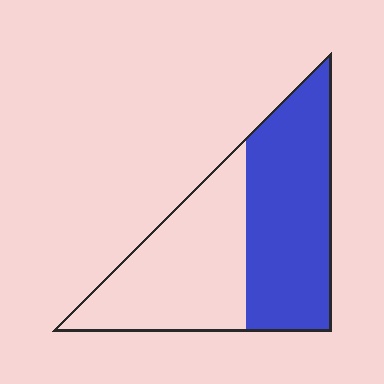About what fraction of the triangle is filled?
About one half (1/2).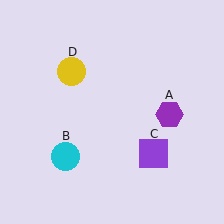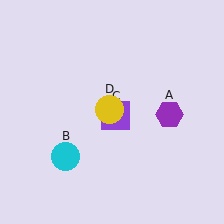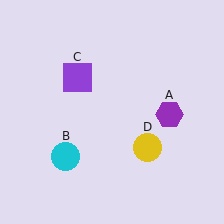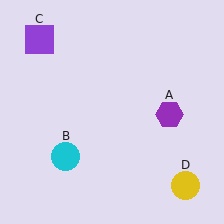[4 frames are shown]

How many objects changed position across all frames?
2 objects changed position: purple square (object C), yellow circle (object D).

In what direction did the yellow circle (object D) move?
The yellow circle (object D) moved down and to the right.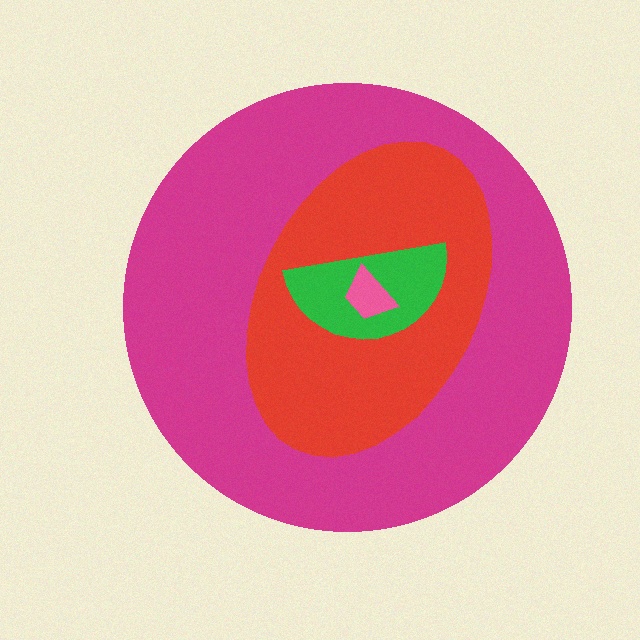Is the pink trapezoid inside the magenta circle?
Yes.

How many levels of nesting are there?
4.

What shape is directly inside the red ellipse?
The green semicircle.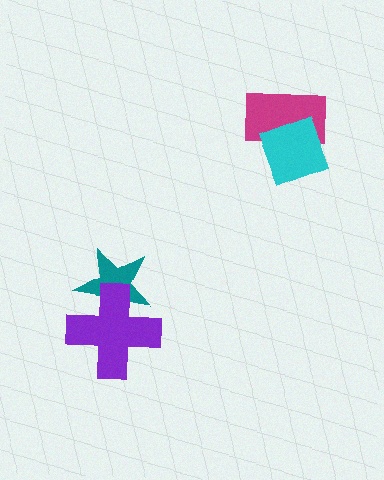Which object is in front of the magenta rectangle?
The cyan diamond is in front of the magenta rectangle.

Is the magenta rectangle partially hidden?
Yes, it is partially covered by another shape.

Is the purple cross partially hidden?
No, no other shape covers it.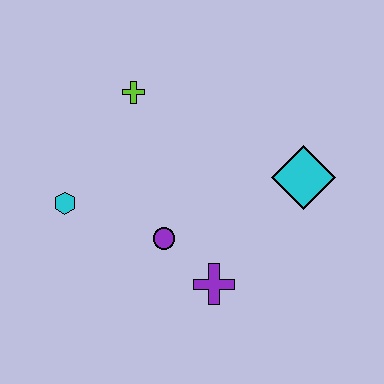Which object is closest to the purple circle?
The purple cross is closest to the purple circle.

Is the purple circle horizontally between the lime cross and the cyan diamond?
Yes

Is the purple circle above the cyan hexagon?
No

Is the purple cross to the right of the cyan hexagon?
Yes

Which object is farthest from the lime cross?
The purple cross is farthest from the lime cross.